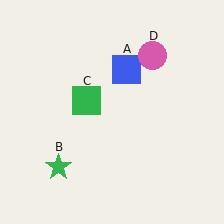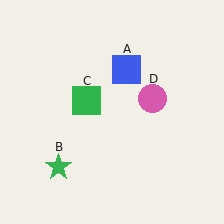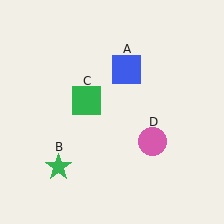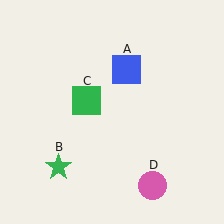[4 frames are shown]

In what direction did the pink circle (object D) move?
The pink circle (object D) moved down.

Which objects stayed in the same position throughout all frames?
Blue square (object A) and green star (object B) and green square (object C) remained stationary.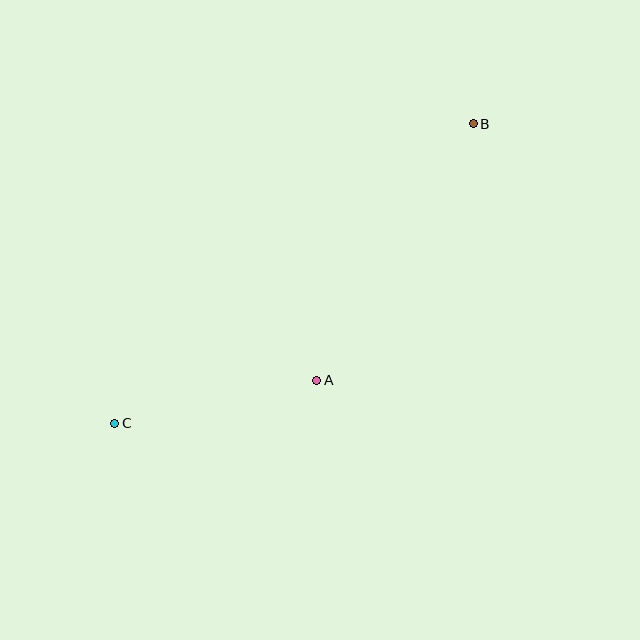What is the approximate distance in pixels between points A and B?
The distance between A and B is approximately 301 pixels.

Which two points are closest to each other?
Points A and C are closest to each other.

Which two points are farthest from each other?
Points B and C are farthest from each other.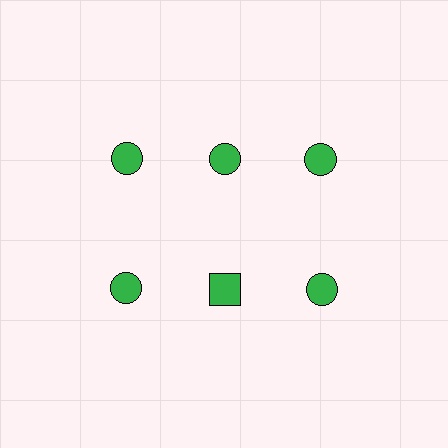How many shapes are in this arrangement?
There are 6 shapes arranged in a grid pattern.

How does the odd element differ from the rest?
It has a different shape: square instead of circle.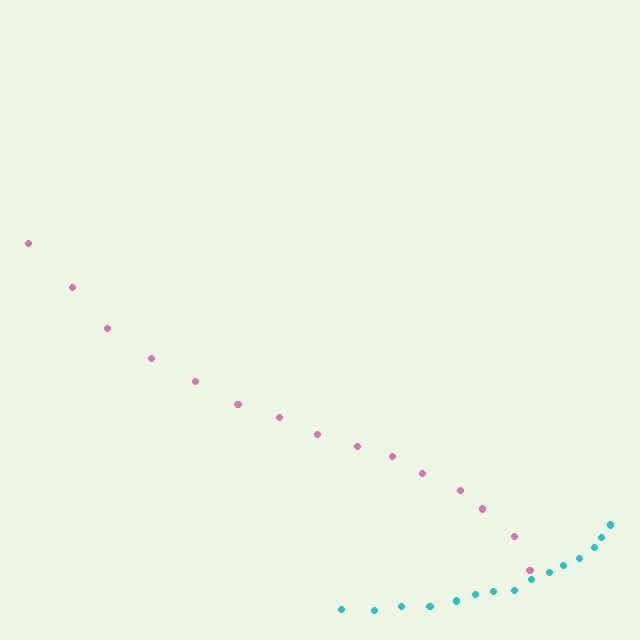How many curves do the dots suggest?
There are 2 distinct paths.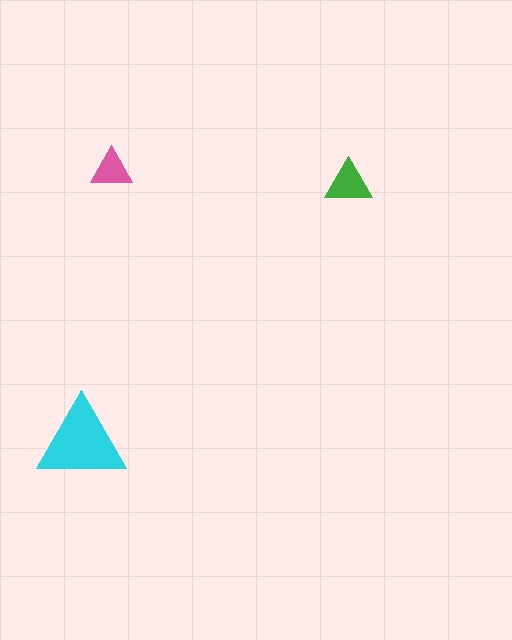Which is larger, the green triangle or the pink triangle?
The green one.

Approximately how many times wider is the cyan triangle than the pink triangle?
About 2 times wider.